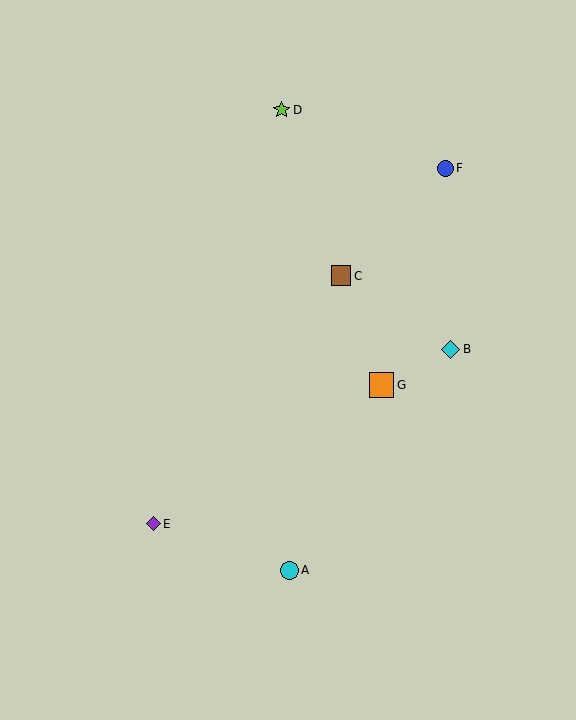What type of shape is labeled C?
Shape C is a brown square.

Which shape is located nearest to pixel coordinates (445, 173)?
The blue circle (labeled F) at (445, 168) is nearest to that location.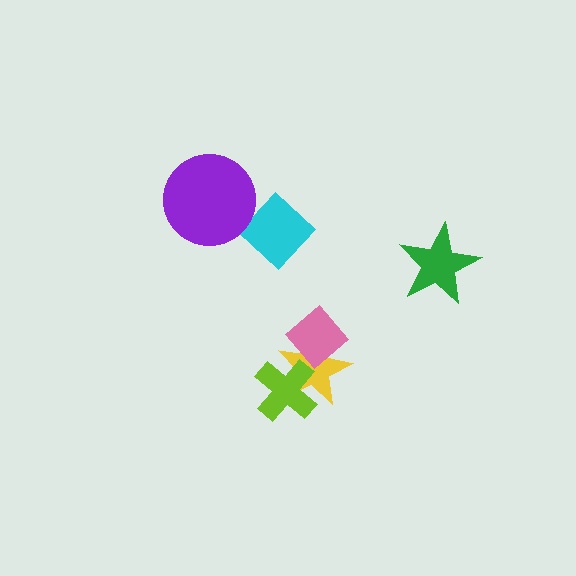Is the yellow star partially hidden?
Yes, it is partially covered by another shape.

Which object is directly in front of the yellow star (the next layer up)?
The lime cross is directly in front of the yellow star.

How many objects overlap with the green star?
0 objects overlap with the green star.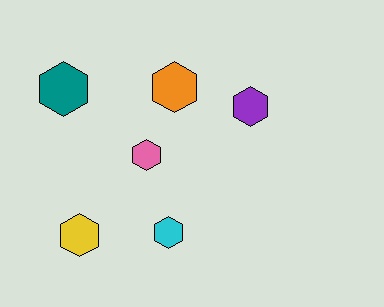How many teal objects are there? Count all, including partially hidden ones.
There is 1 teal object.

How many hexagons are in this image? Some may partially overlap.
There are 6 hexagons.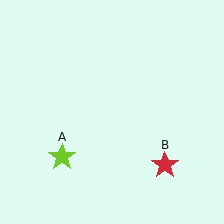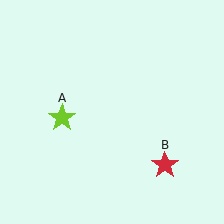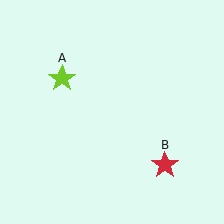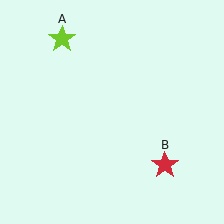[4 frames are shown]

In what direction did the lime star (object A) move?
The lime star (object A) moved up.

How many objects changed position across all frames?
1 object changed position: lime star (object A).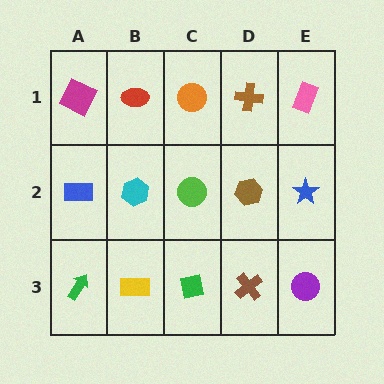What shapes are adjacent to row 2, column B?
A red ellipse (row 1, column B), a yellow rectangle (row 3, column B), a blue rectangle (row 2, column A), a lime circle (row 2, column C).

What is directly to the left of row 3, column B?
A green arrow.